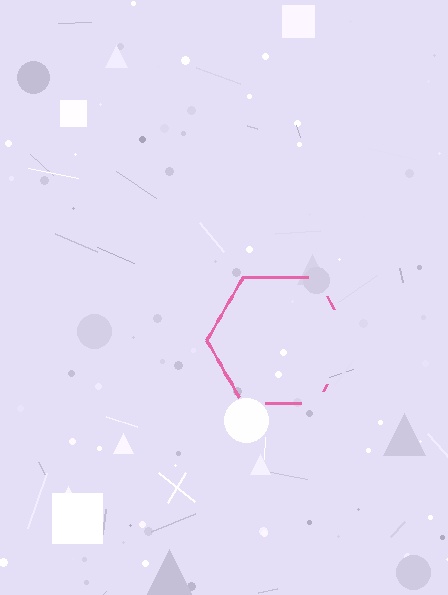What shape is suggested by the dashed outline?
The dashed outline suggests a hexagon.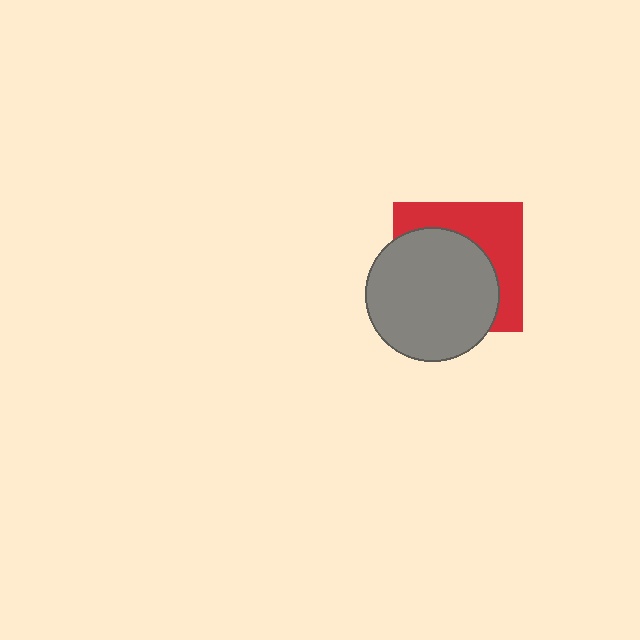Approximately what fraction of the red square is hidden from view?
Roughly 58% of the red square is hidden behind the gray circle.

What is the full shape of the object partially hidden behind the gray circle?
The partially hidden object is a red square.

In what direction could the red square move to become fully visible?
The red square could move toward the upper-right. That would shift it out from behind the gray circle entirely.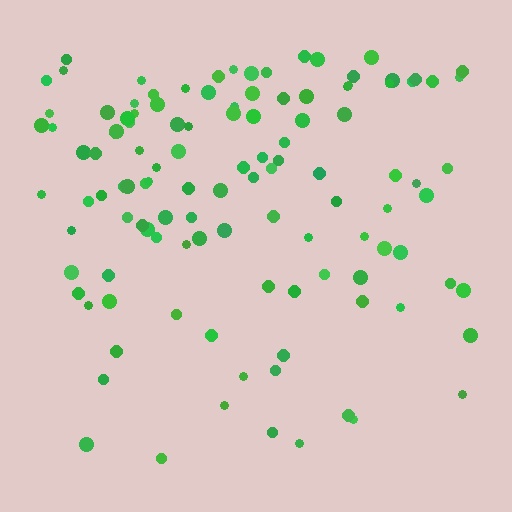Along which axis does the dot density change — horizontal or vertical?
Vertical.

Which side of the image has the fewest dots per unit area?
The bottom.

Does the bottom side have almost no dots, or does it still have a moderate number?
Still a moderate number, just noticeably fewer than the top.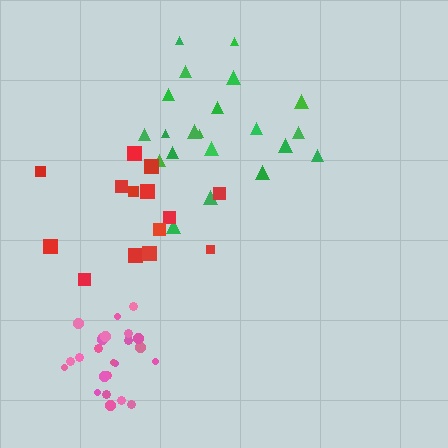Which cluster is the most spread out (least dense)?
Red.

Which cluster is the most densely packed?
Pink.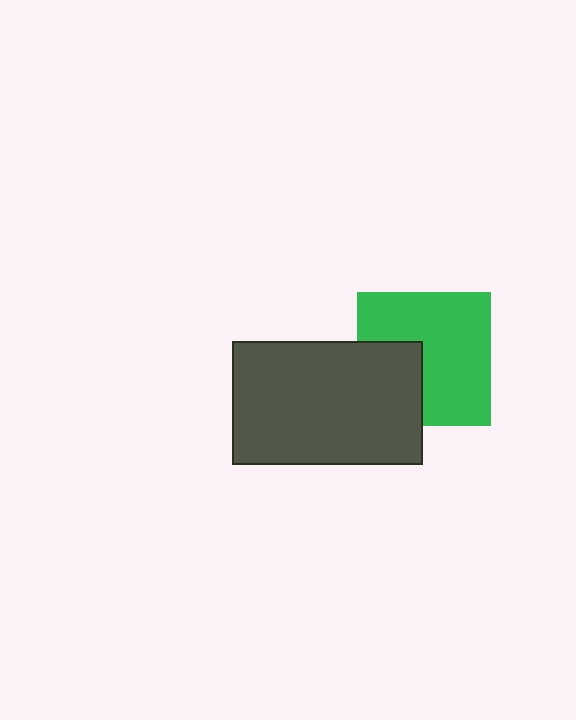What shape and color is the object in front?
The object in front is a dark gray rectangle.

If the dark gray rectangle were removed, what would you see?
You would see the complete green square.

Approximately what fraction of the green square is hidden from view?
Roughly 31% of the green square is hidden behind the dark gray rectangle.